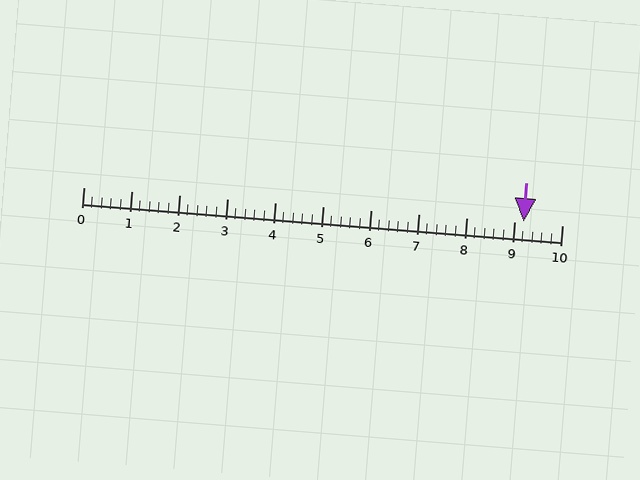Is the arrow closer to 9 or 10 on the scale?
The arrow is closer to 9.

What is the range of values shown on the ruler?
The ruler shows values from 0 to 10.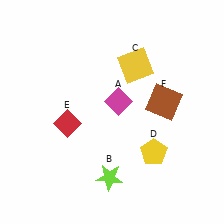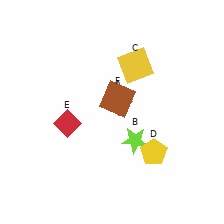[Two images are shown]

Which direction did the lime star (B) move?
The lime star (B) moved up.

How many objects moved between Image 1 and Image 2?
2 objects moved between the two images.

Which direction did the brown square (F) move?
The brown square (F) moved left.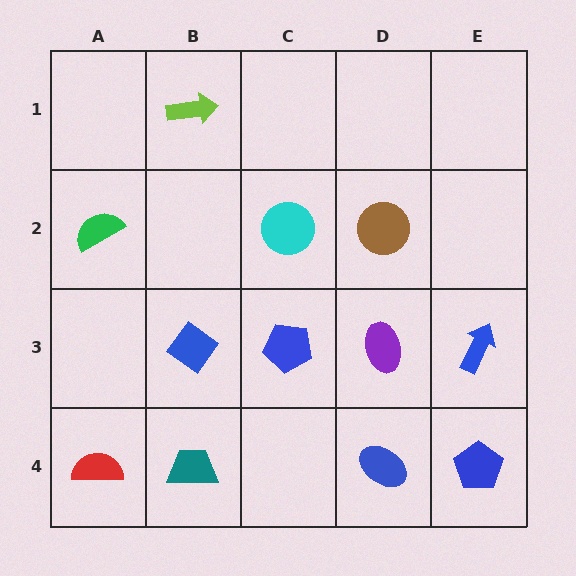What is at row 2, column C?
A cyan circle.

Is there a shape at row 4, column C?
No, that cell is empty.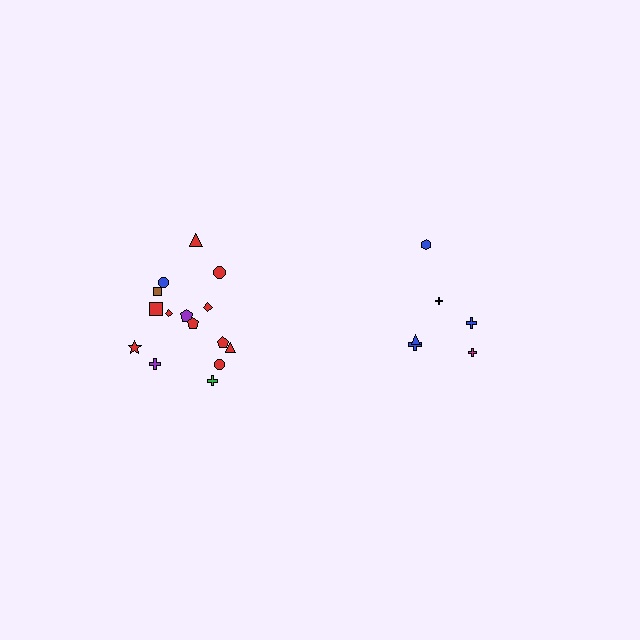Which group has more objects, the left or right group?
The left group.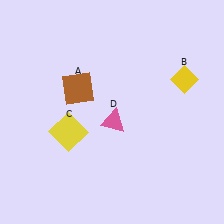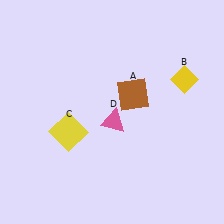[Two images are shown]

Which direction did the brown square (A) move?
The brown square (A) moved right.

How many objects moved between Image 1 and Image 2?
1 object moved between the two images.